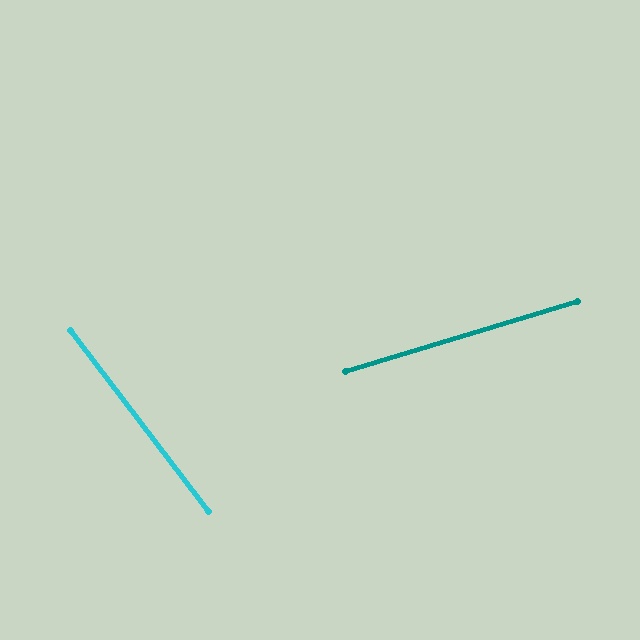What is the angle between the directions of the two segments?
Approximately 69 degrees.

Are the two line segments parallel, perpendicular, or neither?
Neither parallel nor perpendicular — they differ by about 69°.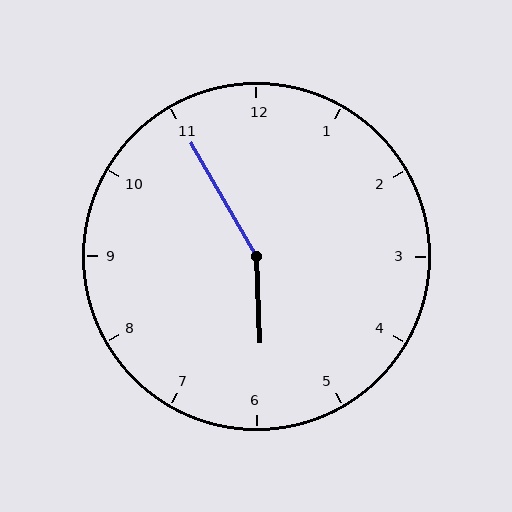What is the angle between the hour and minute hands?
Approximately 152 degrees.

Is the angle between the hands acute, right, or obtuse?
It is obtuse.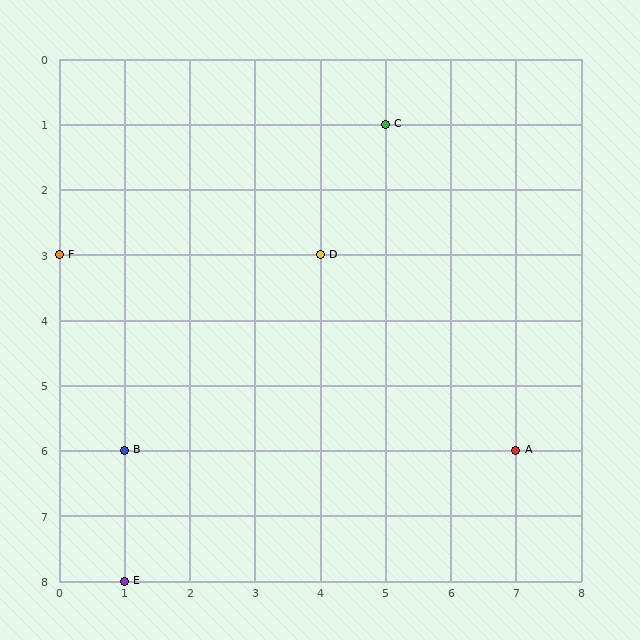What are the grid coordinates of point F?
Point F is at grid coordinates (0, 3).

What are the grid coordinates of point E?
Point E is at grid coordinates (1, 8).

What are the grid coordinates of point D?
Point D is at grid coordinates (4, 3).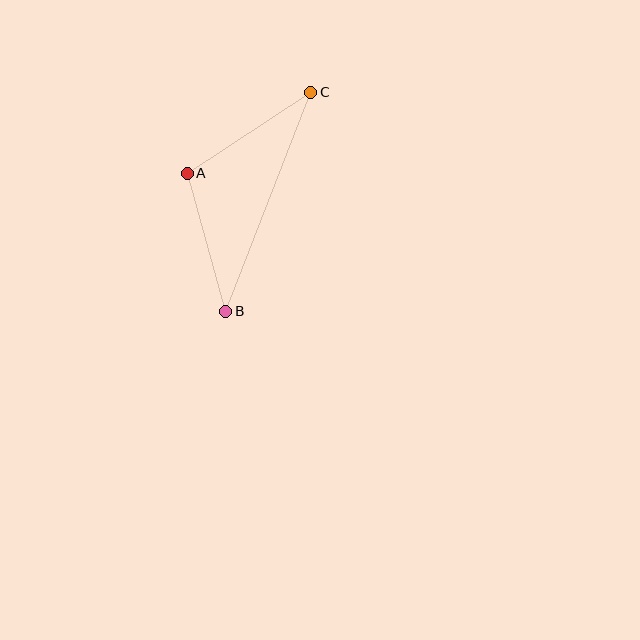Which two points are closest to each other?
Points A and B are closest to each other.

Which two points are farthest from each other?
Points B and C are farthest from each other.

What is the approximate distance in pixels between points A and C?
The distance between A and C is approximately 148 pixels.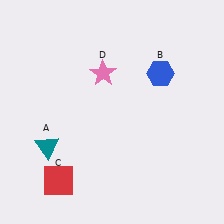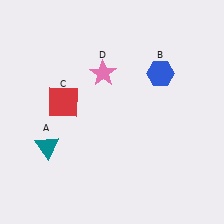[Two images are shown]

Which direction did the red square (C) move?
The red square (C) moved up.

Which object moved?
The red square (C) moved up.